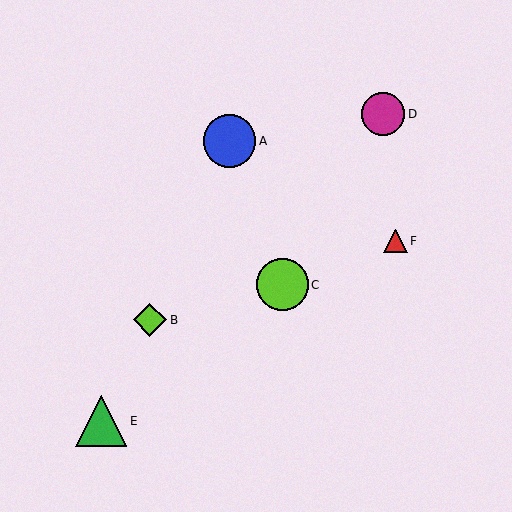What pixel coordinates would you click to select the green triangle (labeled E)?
Click at (101, 421) to select the green triangle E.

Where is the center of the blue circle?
The center of the blue circle is at (230, 141).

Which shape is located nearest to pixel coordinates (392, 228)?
The red triangle (labeled F) at (396, 241) is nearest to that location.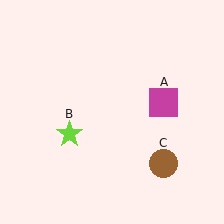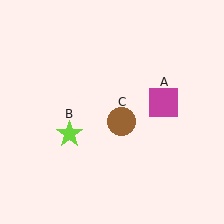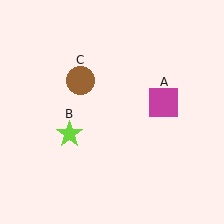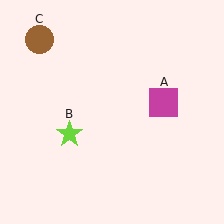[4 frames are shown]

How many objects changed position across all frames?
1 object changed position: brown circle (object C).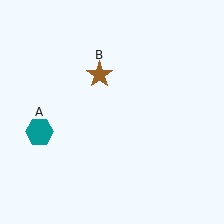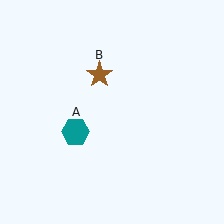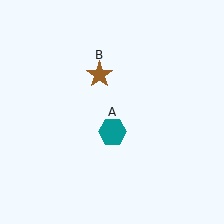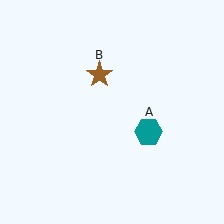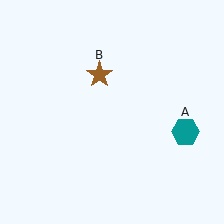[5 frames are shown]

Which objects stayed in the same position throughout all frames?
Brown star (object B) remained stationary.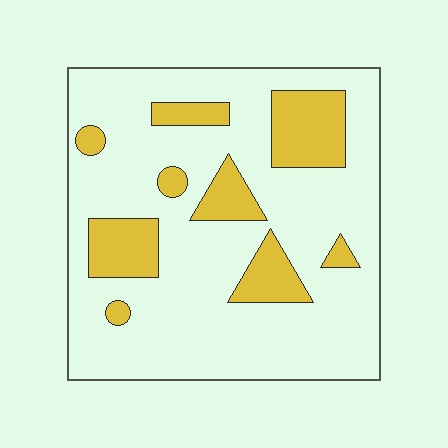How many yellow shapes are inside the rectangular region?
9.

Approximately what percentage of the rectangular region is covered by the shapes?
Approximately 20%.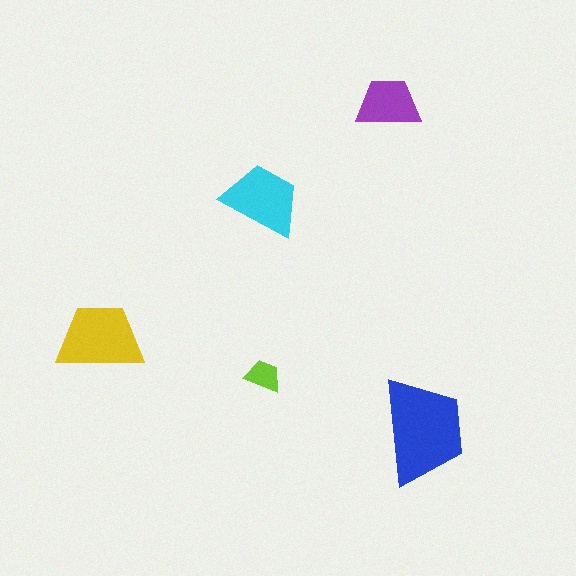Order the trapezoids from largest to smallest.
the blue one, the yellow one, the cyan one, the purple one, the lime one.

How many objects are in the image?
There are 5 objects in the image.